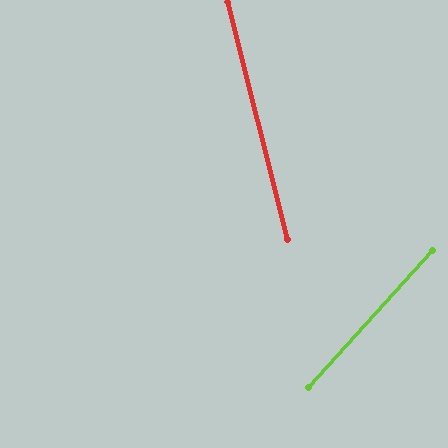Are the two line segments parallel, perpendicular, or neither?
Neither parallel nor perpendicular — they differ by about 56°.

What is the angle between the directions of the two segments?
Approximately 56 degrees.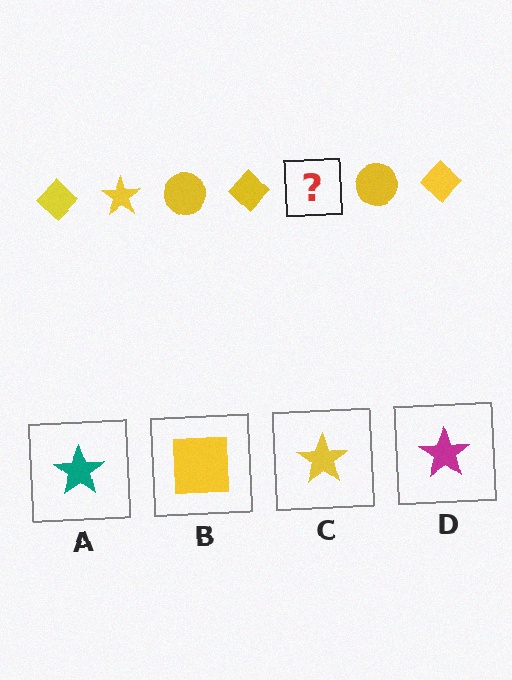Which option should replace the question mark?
Option C.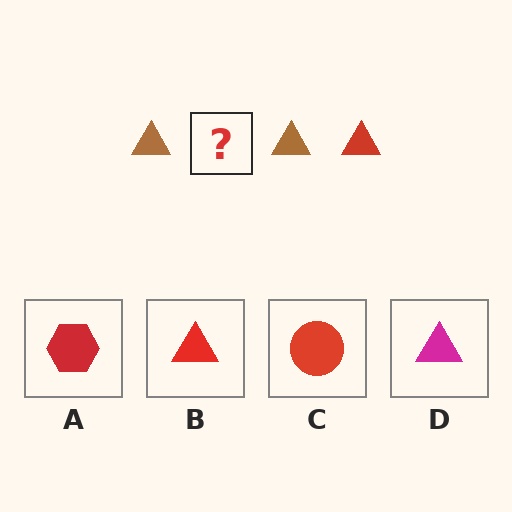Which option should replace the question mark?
Option B.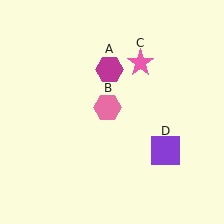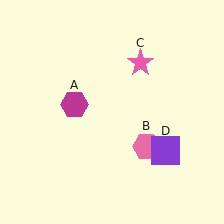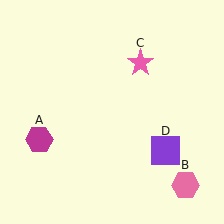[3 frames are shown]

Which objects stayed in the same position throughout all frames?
Pink star (object C) and purple square (object D) remained stationary.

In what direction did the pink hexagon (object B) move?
The pink hexagon (object B) moved down and to the right.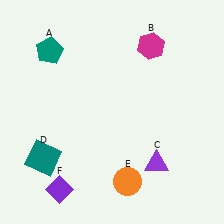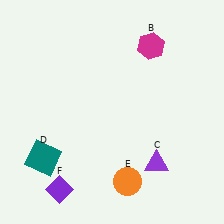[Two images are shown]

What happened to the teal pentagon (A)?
The teal pentagon (A) was removed in Image 2. It was in the top-left area of Image 1.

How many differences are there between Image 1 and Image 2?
There is 1 difference between the two images.